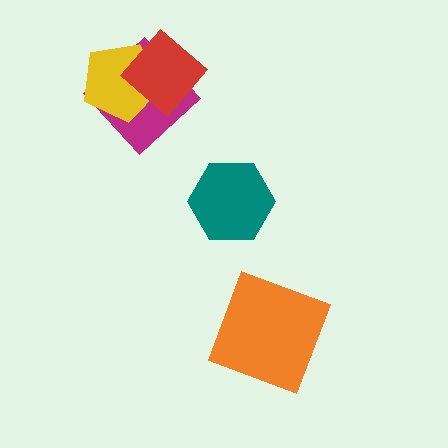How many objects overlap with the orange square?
0 objects overlap with the orange square.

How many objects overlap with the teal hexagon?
0 objects overlap with the teal hexagon.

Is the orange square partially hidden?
No, no other shape covers it.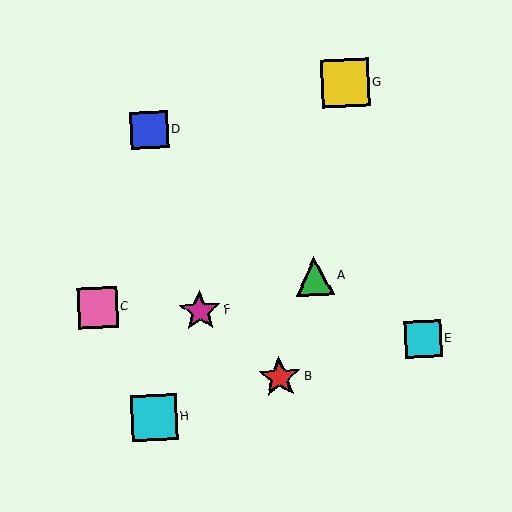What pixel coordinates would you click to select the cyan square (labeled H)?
Click at (154, 417) to select the cyan square H.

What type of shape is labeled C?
Shape C is a pink square.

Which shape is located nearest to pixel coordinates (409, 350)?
The cyan square (labeled E) at (423, 339) is nearest to that location.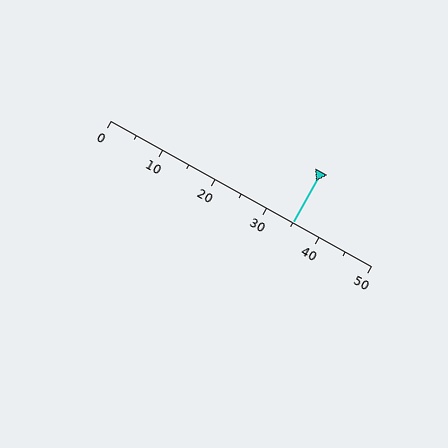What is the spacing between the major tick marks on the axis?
The major ticks are spaced 10 apart.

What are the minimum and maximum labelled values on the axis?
The axis runs from 0 to 50.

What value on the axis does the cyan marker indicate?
The marker indicates approximately 35.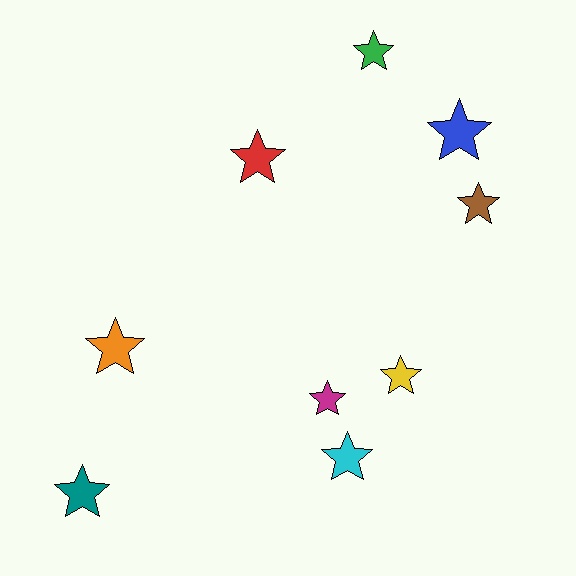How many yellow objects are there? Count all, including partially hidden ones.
There is 1 yellow object.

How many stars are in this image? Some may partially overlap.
There are 9 stars.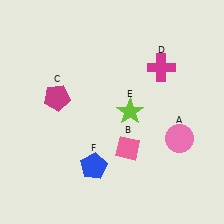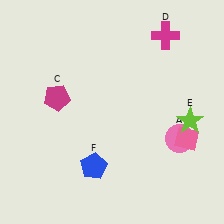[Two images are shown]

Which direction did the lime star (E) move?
The lime star (E) moved right.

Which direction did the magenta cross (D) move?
The magenta cross (D) moved up.